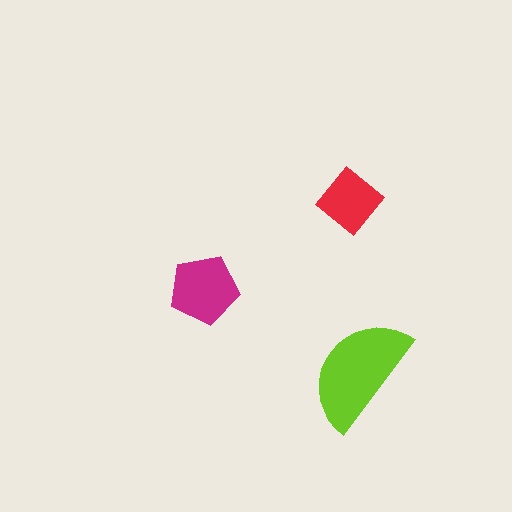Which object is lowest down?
The lime semicircle is bottommost.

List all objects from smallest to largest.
The red diamond, the magenta pentagon, the lime semicircle.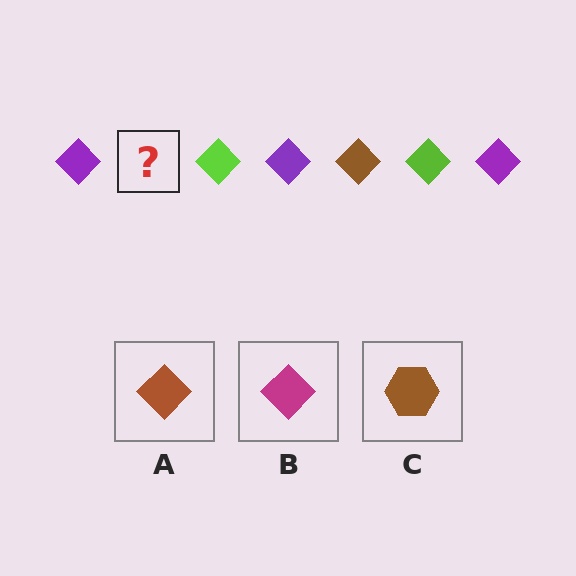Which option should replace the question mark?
Option A.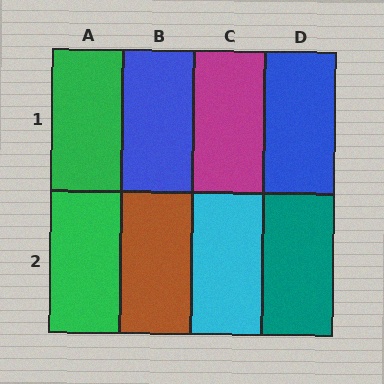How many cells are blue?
2 cells are blue.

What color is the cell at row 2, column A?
Green.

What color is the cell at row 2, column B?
Brown.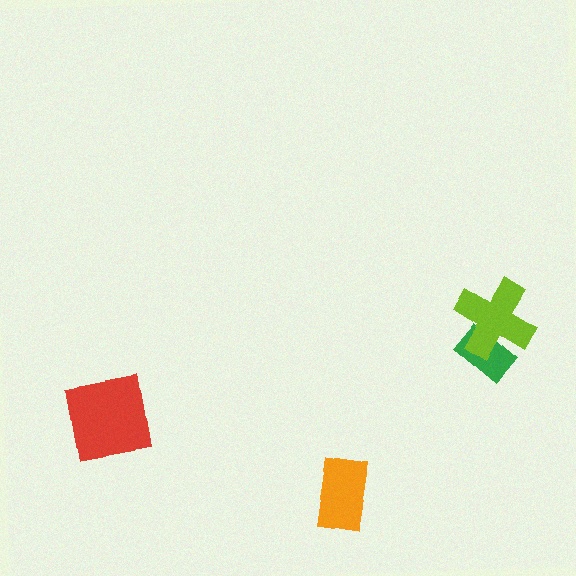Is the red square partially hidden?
No, no other shape covers it.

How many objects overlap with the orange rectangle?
0 objects overlap with the orange rectangle.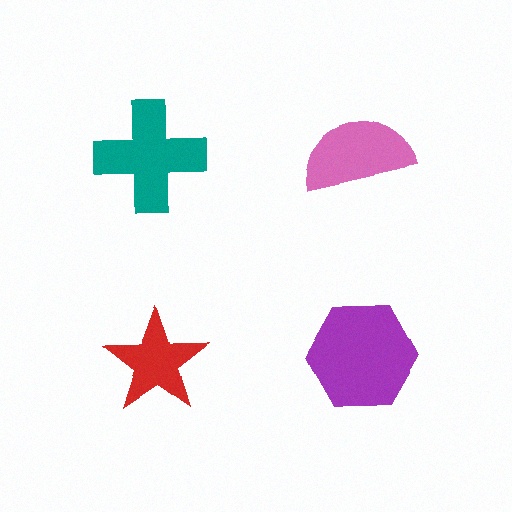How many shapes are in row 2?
2 shapes.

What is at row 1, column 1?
A teal cross.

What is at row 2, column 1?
A red star.